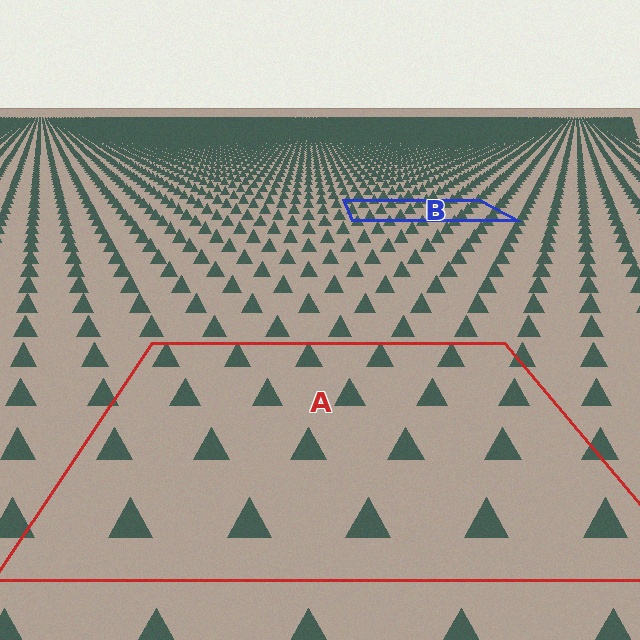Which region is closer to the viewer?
Region A is closer. The texture elements there are larger and more spread out.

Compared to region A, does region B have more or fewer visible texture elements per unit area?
Region B has more texture elements per unit area — they are packed more densely because it is farther away.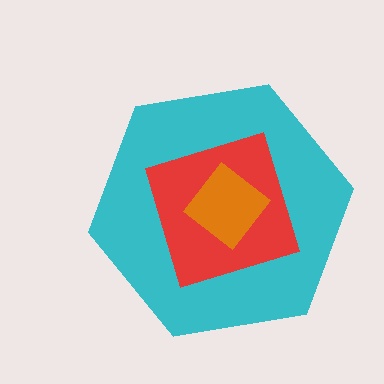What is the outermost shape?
The cyan hexagon.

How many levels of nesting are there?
3.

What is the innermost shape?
The orange diamond.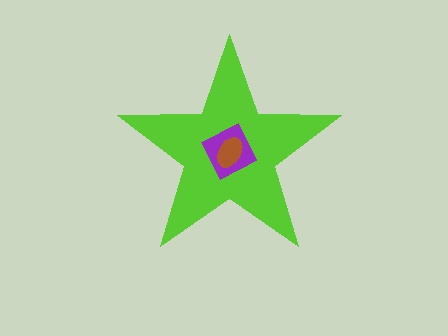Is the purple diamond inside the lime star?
Yes.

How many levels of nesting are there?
3.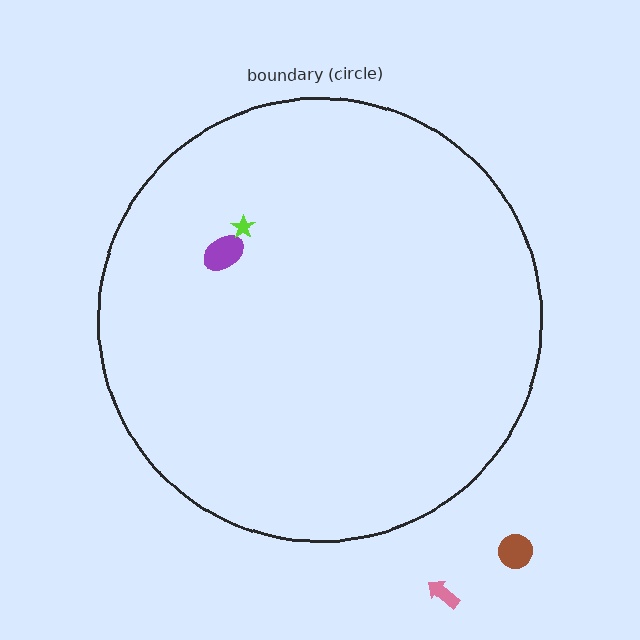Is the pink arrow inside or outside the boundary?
Outside.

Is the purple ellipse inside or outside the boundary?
Inside.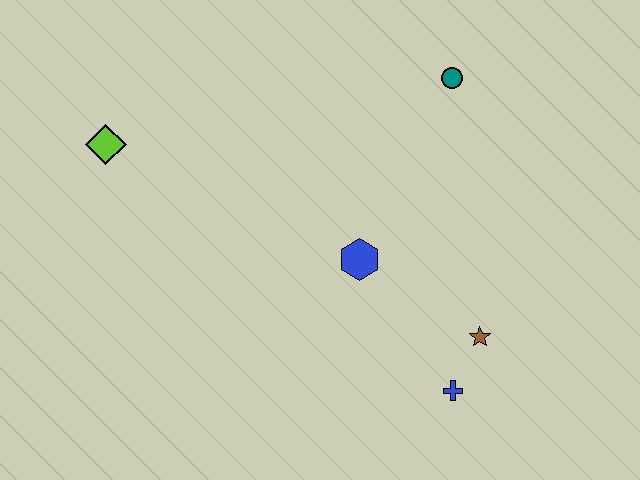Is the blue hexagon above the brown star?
Yes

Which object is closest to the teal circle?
The blue hexagon is closest to the teal circle.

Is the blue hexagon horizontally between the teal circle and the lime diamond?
Yes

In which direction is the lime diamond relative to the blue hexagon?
The lime diamond is to the left of the blue hexagon.